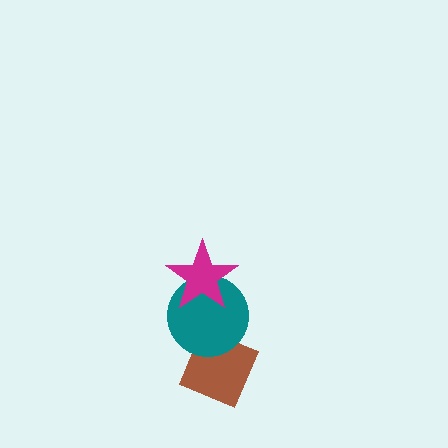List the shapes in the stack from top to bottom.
From top to bottom: the magenta star, the teal circle, the brown diamond.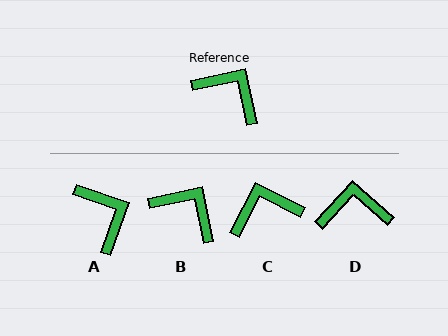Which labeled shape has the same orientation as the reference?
B.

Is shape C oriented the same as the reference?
No, it is off by about 51 degrees.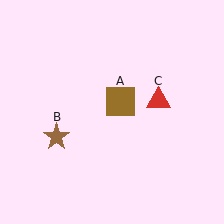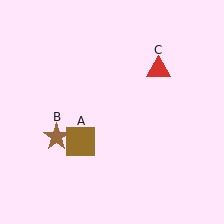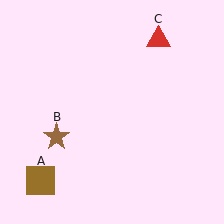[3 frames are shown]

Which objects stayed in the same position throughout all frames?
Brown star (object B) remained stationary.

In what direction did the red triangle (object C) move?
The red triangle (object C) moved up.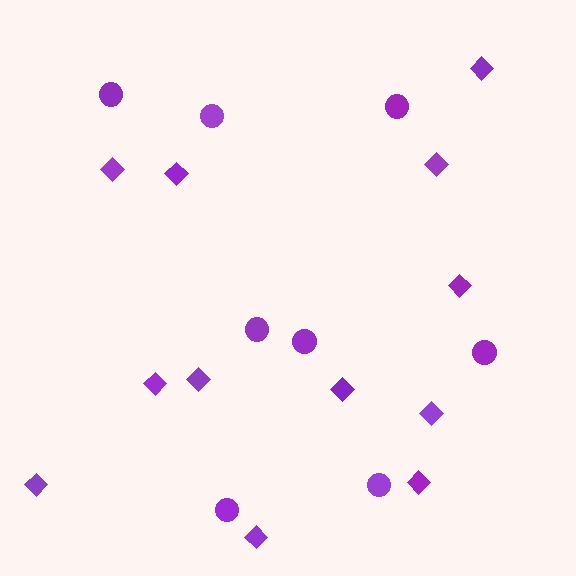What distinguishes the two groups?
There are 2 groups: one group of circles (8) and one group of diamonds (12).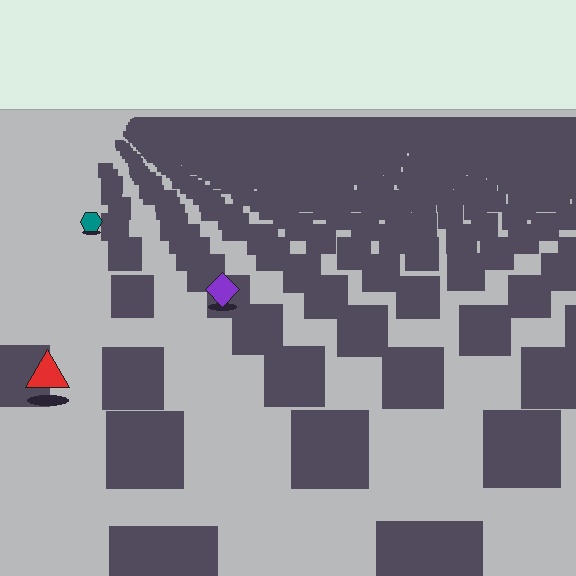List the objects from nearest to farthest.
From nearest to farthest: the red triangle, the purple diamond, the teal hexagon.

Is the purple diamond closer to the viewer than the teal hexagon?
Yes. The purple diamond is closer — you can tell from the texture gradient: the ground texture is coarser near it.